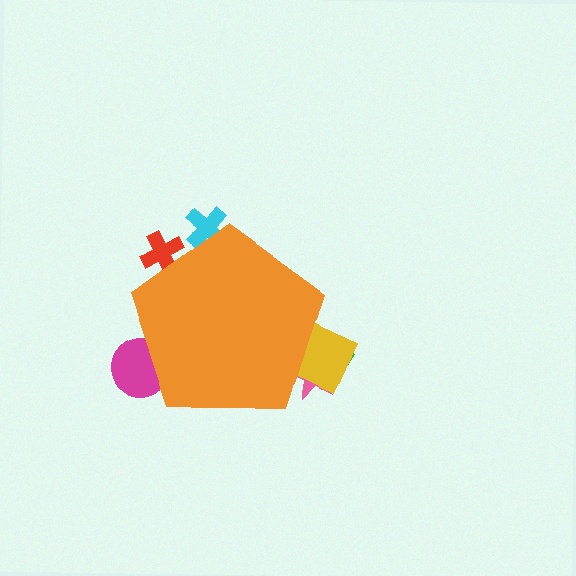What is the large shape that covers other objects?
An orange pentagon.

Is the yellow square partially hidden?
Yes, the yellow square is partially hidden behind the orange pentagon.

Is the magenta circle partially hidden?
Yes, the magenta circle is partially hidden behind the orange pentagon.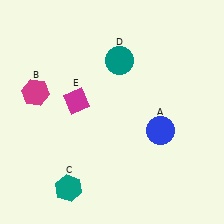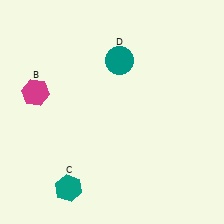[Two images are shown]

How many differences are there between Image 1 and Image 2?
There are 2 differences between the two images.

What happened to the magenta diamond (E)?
The magenta diamond (E) was removed in Image 2. It was in the top-left area of Image 1.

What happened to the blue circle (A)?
The blue circle (A) was removed in Image 2. It was in the bottom-right area of Image 1.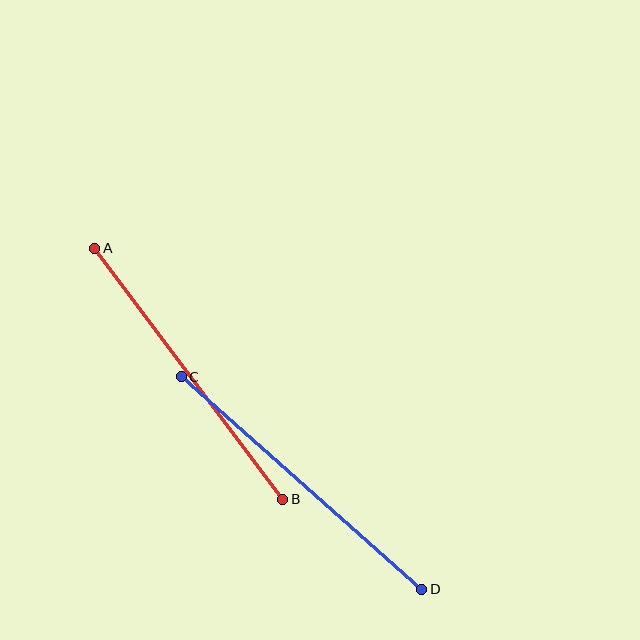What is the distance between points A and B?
The distance is approximately 313 pixels.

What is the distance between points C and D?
The distance is approximately 321 pixels.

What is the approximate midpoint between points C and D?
The midpoint is at approximately (301, 483) pixels.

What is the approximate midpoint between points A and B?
The midpoint is at approximately (189, 374) pixels.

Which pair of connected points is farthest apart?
Points C and D are farthest apart.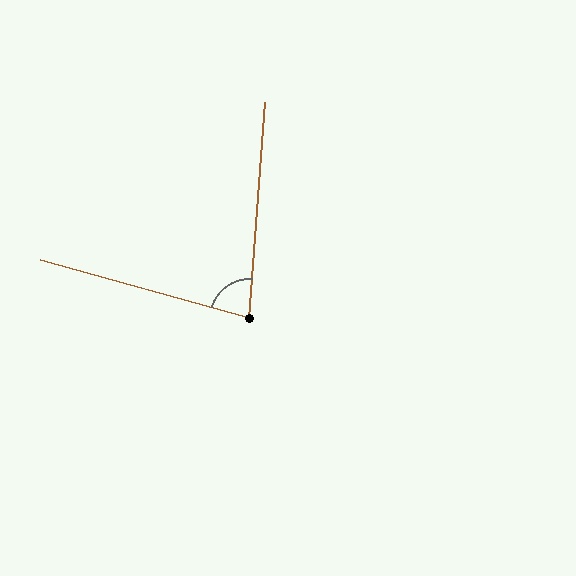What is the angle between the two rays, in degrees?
Approximately 78 degrees.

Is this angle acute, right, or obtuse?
It is acute.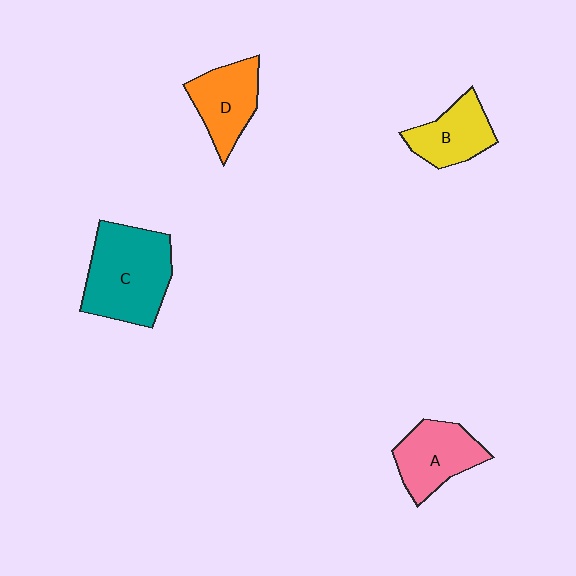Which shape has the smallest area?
Shape B (yellow).